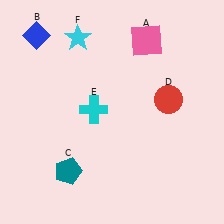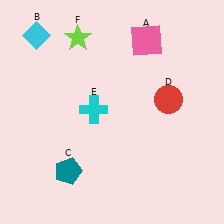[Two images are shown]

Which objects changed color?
B changed from blue to cyan. F changed from cyan to lime.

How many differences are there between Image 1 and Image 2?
There are 2 differences between the two images.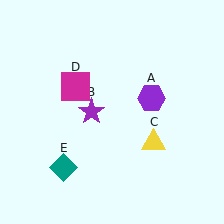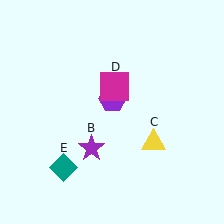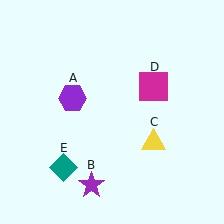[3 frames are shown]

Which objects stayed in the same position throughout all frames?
Yellow triangle (object C) and teal diamond (object E) remained stationary.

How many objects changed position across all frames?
3 objects changed position: purple hexagon (object A), purple star (object B), magenta square (object D).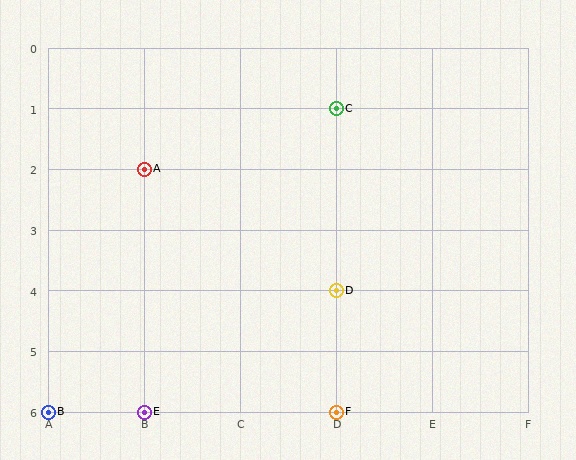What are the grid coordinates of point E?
Point E is at grid coordinates (B, 6).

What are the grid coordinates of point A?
Point A is at grid coordinates (B, 2).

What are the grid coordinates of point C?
Point C is at grid coordinates (D, 1).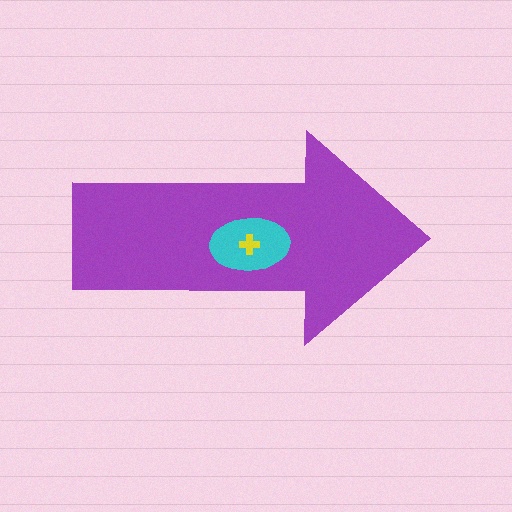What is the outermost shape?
The purple arrow.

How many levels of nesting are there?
3.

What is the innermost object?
The yellow cross.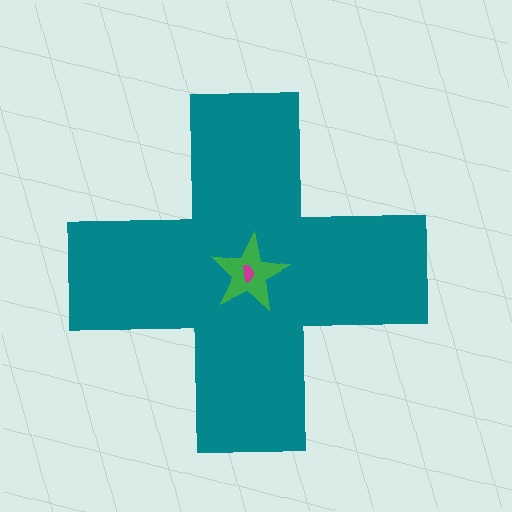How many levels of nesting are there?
3.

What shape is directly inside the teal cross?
The green star.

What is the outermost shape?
The teal cross.